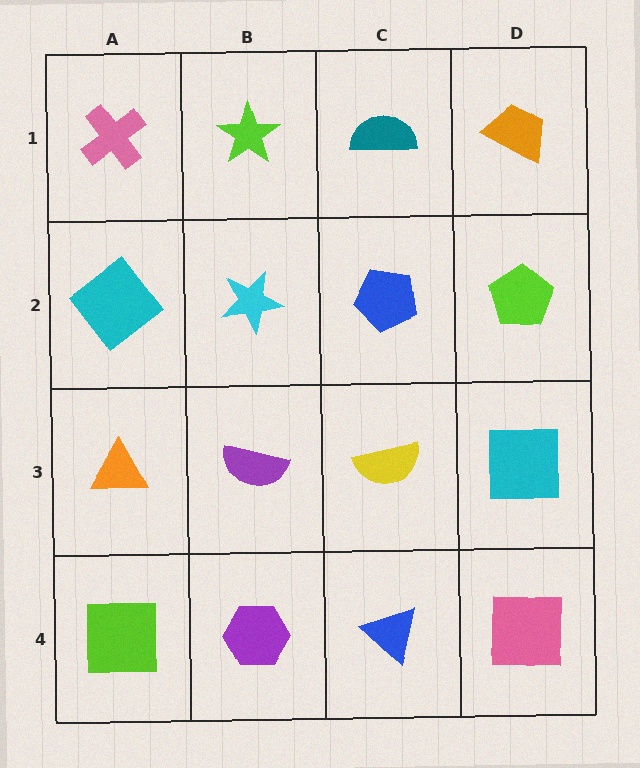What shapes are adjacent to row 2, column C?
A teal semicircle (row 1, column C), a yellow semicircle (row 3, column C), a cyan star (row 2, column B), a lime pentagon (row 2, column D).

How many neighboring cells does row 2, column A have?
3.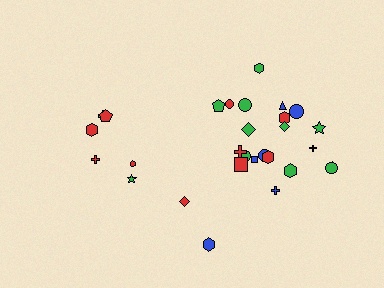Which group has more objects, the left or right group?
The right group.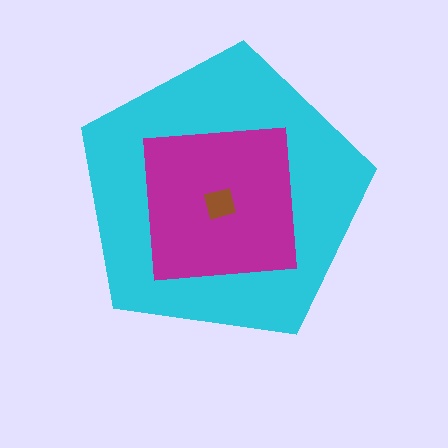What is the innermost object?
The brown square.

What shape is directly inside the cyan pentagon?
The magenta square.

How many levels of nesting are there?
3.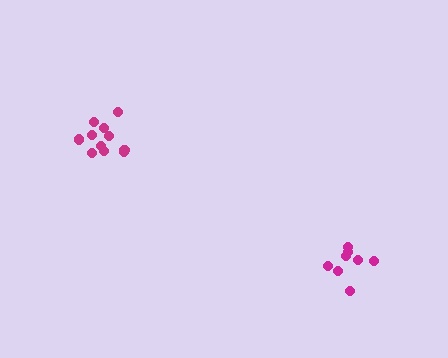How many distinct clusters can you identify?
There are 2 distinct clusters.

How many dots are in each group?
Group 1: 11 dots, Group 2: 8 dots (19 total).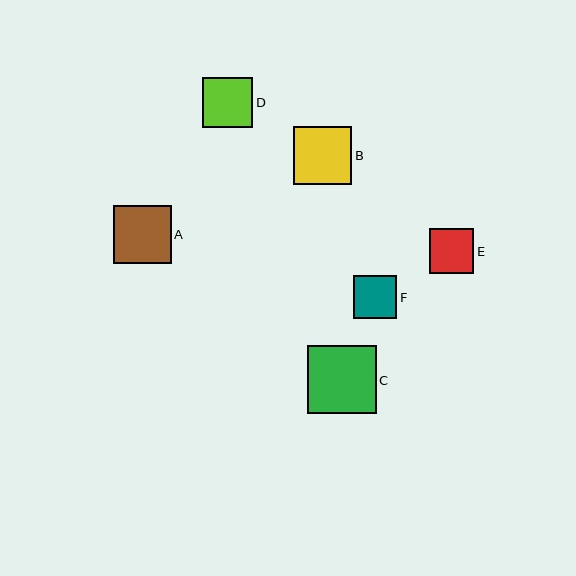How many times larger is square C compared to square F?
Square C is approximately 1.6 times the size of square F.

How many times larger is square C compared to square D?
Square C is approximately 1.4 times the size of square D.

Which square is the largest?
Square C is the largest with a size of approximately 69 pixels.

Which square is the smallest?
Square F is the smallest with a size of approximately 43 pixels.